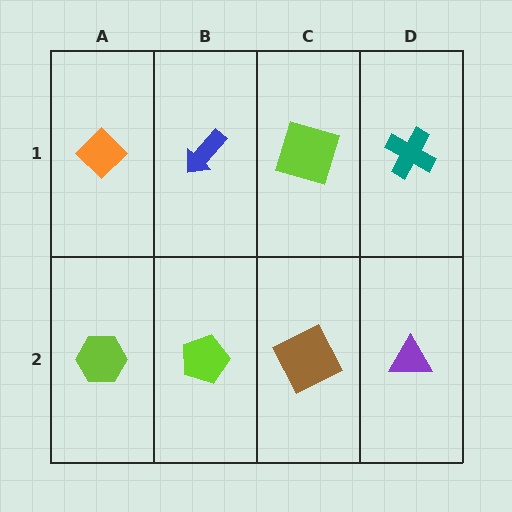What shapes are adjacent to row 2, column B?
A blue arrow (row 1, column B), a lime hexagon (row 2, column A), a brown square (row 2, column C).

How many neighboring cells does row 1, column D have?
2.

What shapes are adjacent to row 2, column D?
A teal cross (row 1, column D), a brown square (row 2, column C).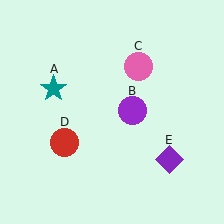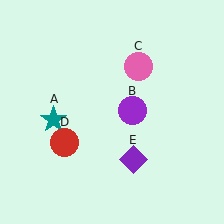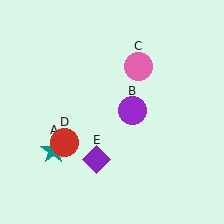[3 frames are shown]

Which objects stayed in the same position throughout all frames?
Purple circle (object B) and pink circle (object C) and red circle (object D) remained stationary.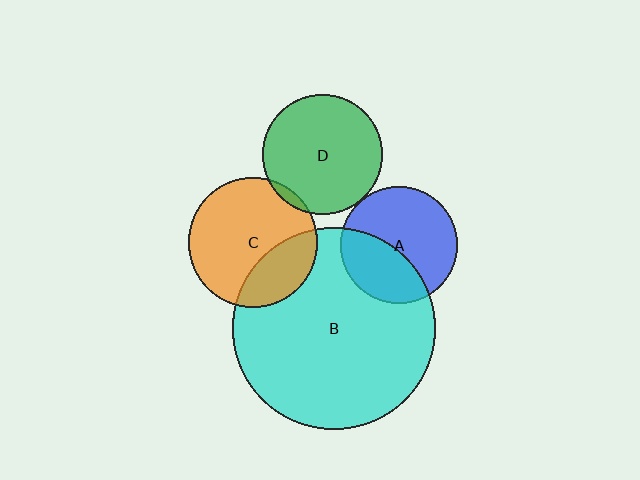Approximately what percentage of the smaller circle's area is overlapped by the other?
Approximately 30%.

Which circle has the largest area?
Circle B (cyan).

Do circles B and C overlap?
Yes.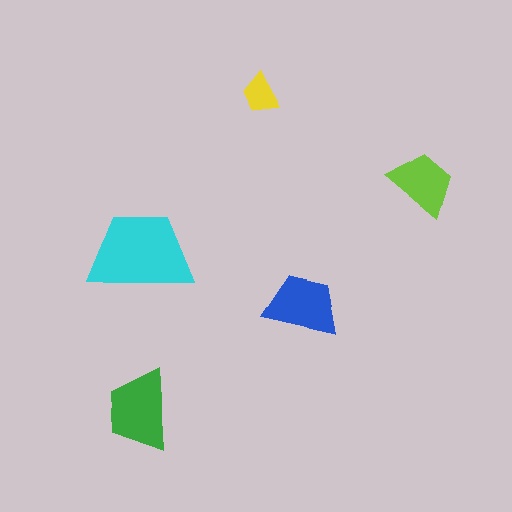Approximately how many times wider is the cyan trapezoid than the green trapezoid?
About 1.5 times wider.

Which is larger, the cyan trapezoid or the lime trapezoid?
The cyan one.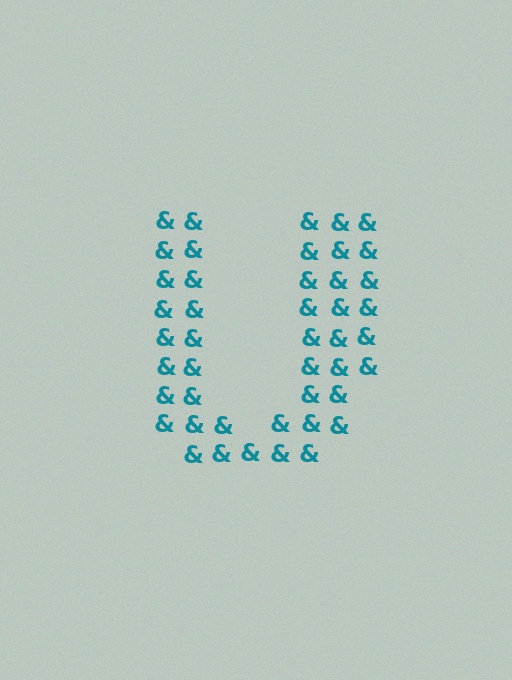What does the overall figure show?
The overall figure shows the letter U.